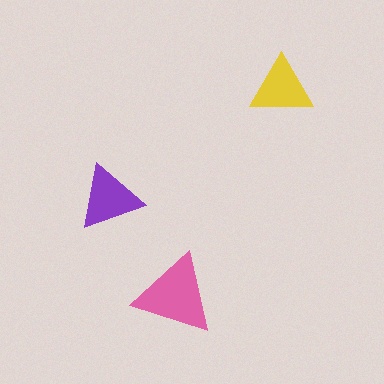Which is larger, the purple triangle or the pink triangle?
The pink one.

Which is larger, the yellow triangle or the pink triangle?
The pink one.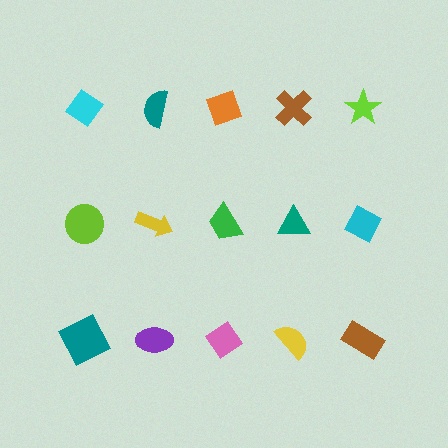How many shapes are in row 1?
5 shapes.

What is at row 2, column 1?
A lime circle.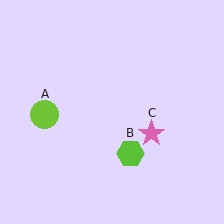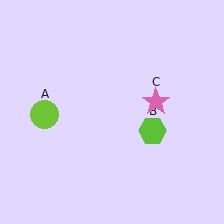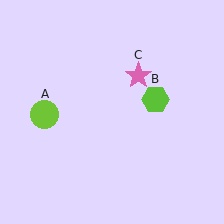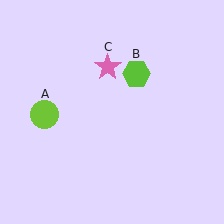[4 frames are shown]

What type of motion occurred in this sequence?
The lime hexagon (object B), pink star (object C) rotated counterclockwise around the center of the scene.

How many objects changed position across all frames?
2 objects changed position: lime hexagon (object B), pink star (object C).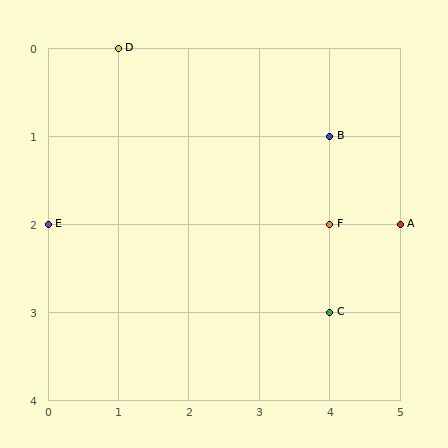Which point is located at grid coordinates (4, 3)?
Point C is at (4, 3).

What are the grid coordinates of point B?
Point B is at grid coordinates (4, 1).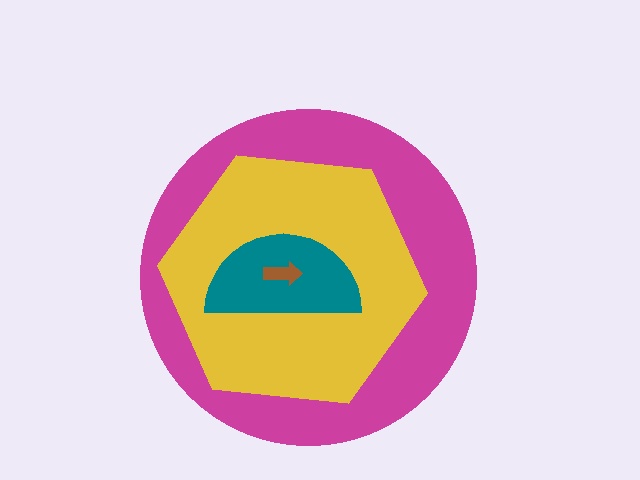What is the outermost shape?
The magenta circle.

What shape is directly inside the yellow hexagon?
The teal semicircle.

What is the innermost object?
The brown arrow.